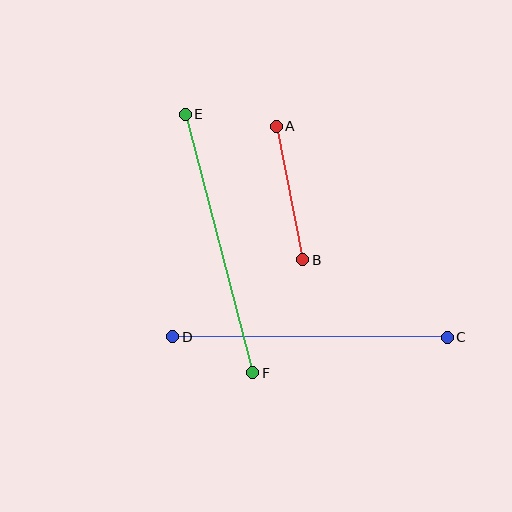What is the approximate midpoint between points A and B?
The midpoint is at approximately (289, 193) pixels.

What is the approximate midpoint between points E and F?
The midpoint is at approximately (219, 243) pixels.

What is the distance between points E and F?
The distance is approximately 267 pixels.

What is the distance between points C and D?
The distance is approximately 274 pixels.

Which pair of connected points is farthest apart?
Points C and D are farthest apart.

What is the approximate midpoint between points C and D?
The midpoint is at approximately (310, 337) pixels.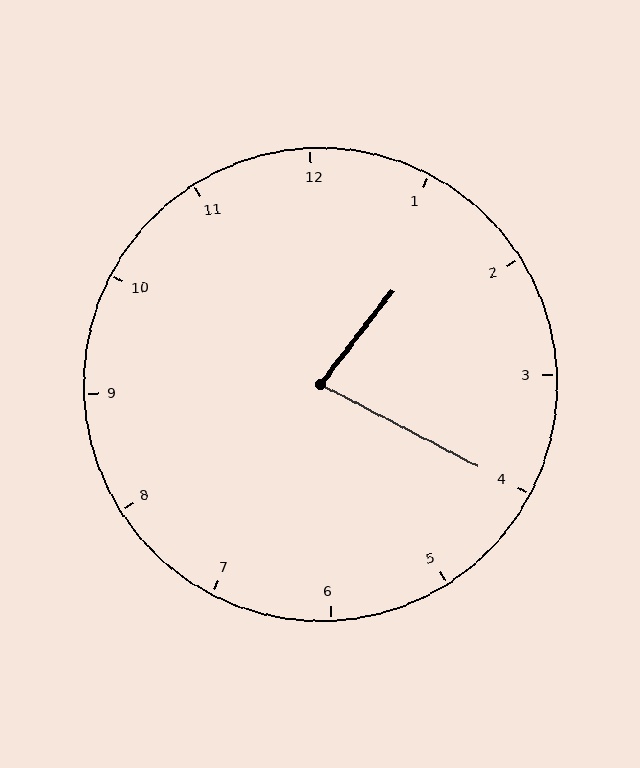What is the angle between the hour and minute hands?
Approximately 80 degrees.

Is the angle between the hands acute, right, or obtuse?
It is acute.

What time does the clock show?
1:20.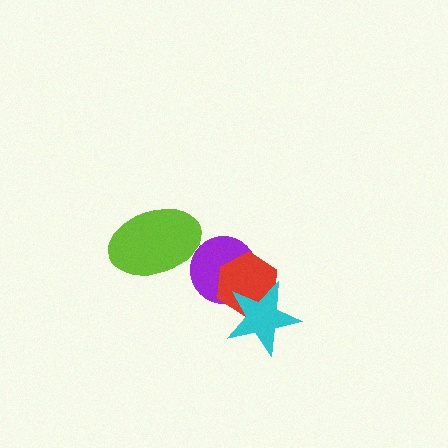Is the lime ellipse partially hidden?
No, no other shape covers it.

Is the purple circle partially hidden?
Yes, it is partially covered by another shape.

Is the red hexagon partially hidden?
Yes, it is partially covered by another shape.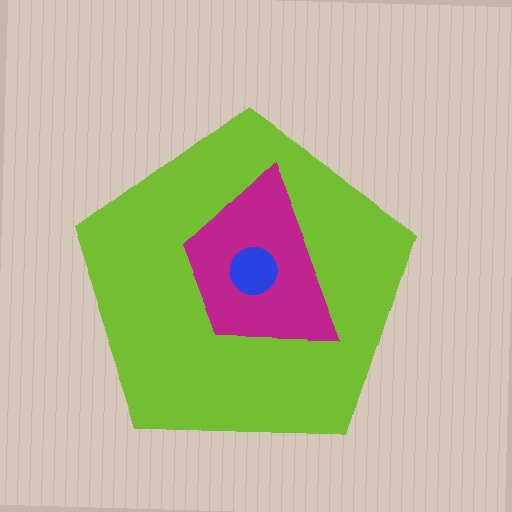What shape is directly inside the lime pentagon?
The magenta trapezoid.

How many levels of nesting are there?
3.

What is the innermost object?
The blue circle.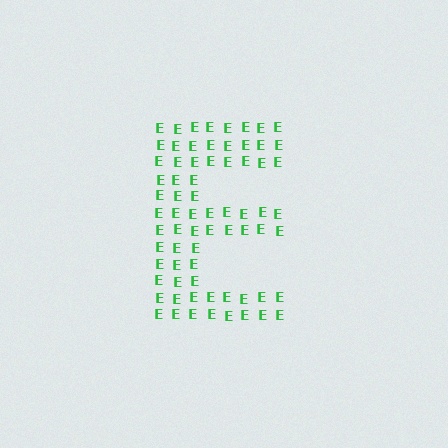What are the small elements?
The small elements are letter E's.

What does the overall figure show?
The overall figure shows the letter E.